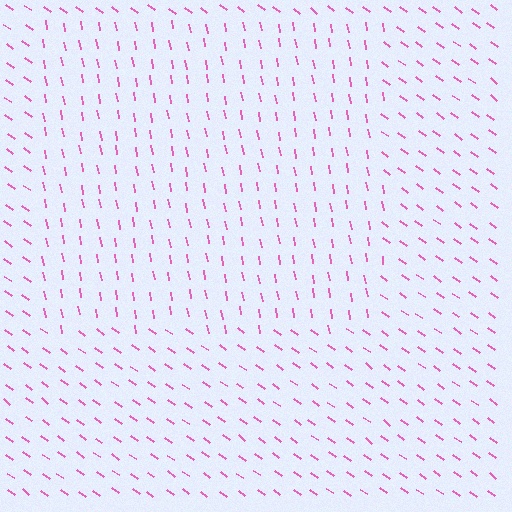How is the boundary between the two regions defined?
The boundary is defined purely by a change in line orientation (approximately 45 degrees difference). All lines are the same color and thickness.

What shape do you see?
I see a rectangle.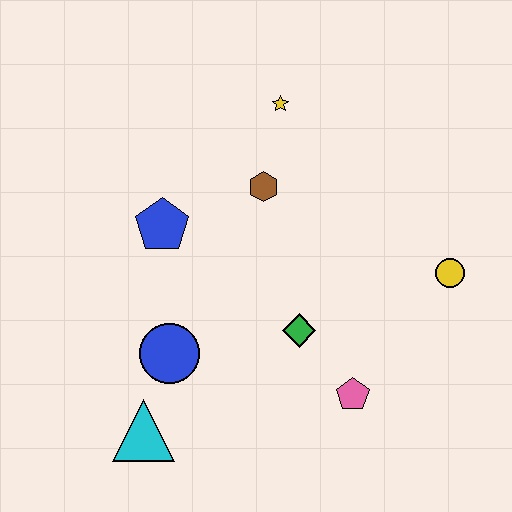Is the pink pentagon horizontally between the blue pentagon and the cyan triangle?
No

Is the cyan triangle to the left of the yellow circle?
Yes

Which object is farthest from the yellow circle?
The cyan triangle is farthest from the yellow circle.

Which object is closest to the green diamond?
The pink pentagon is closest to the green diamond.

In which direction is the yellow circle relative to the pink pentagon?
The yellow circle is above the pink pentagon.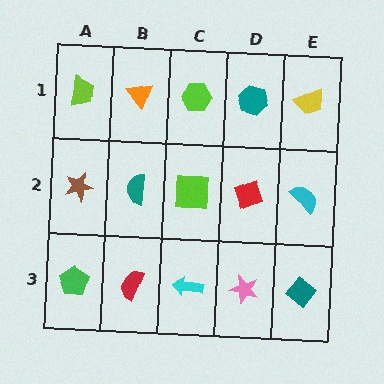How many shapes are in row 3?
5 shapes.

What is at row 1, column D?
A teal hexagon.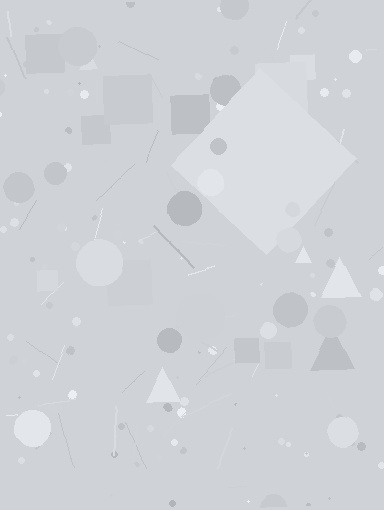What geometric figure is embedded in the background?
A diamond is embedded in the background.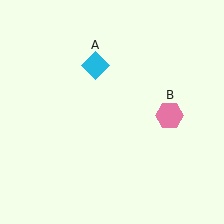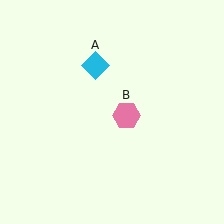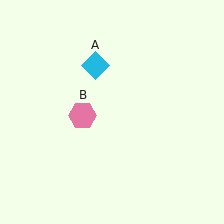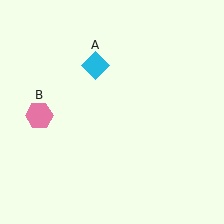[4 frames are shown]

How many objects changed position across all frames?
1 object changed position: pink hexagon (object B).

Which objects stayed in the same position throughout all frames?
Cyan diamond (object A) remained stationary.